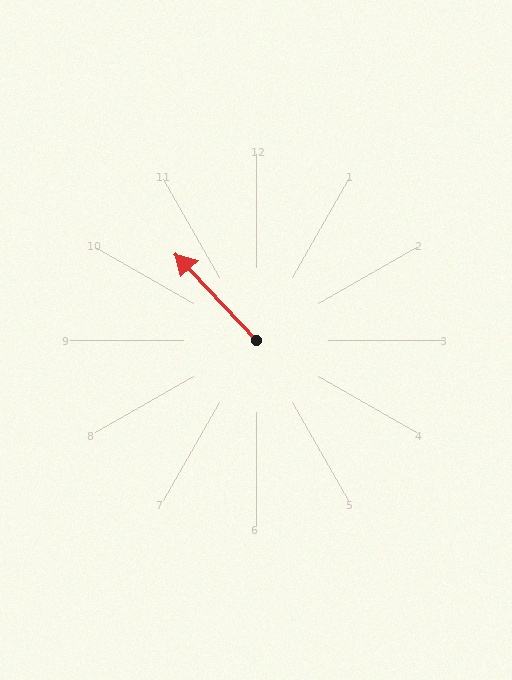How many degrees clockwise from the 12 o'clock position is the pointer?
Approximately 317 degrees.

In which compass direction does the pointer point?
Northwest.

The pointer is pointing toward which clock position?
Roughly 11 o'clock.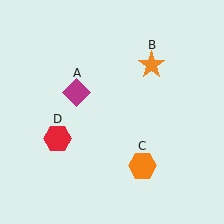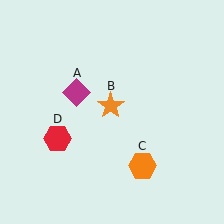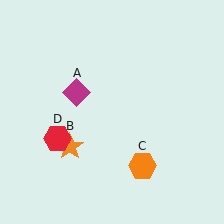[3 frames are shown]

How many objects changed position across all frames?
1 object changed position: orange star (object B).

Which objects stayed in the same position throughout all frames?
Magenta diamond (object A) and orange hexagon (object C) and red hexagon (object D) remained stationary.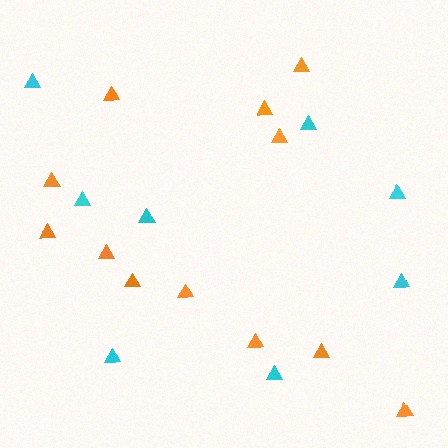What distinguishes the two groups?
There are 2 groups: one group of orange triangles (12) and one group of cyan triangles (8).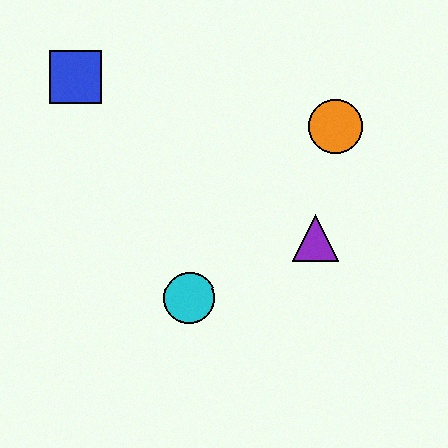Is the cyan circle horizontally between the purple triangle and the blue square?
Yes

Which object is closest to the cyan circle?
The purple triangle is closest to the cyan circle.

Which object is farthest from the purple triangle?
The blue square is farthest from the purple triangle.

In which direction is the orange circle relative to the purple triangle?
The orange circle is above the purple triangle.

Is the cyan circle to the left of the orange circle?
Yes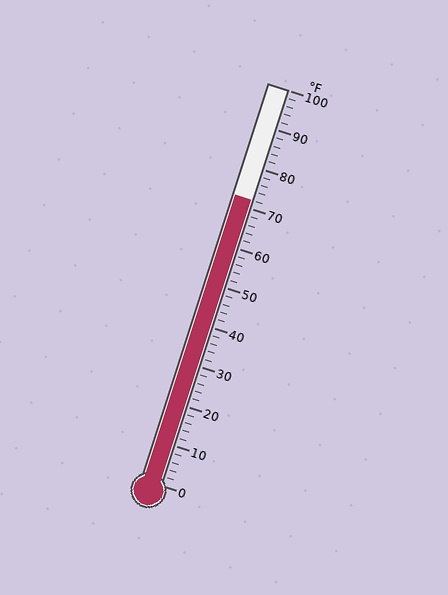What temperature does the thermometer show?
The thermometer shows approximately 72°F.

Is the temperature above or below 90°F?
The temperature is below 90°F.